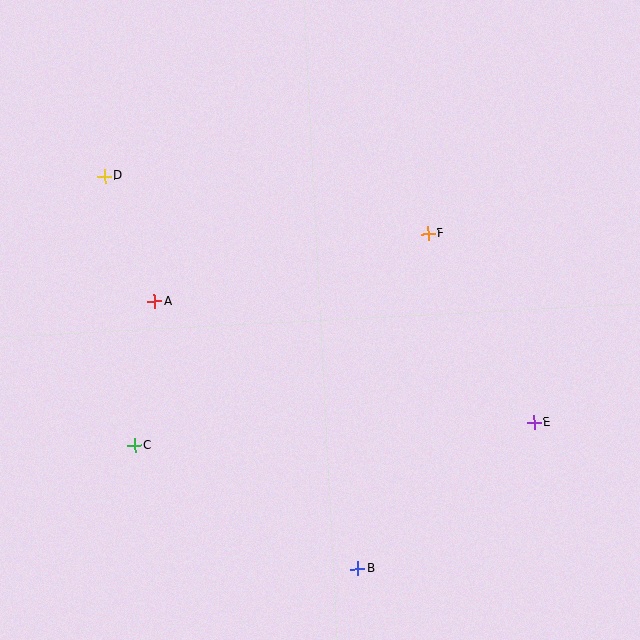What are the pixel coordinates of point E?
Point E is at (534, 423).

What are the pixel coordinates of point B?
Point B is at (358, 569).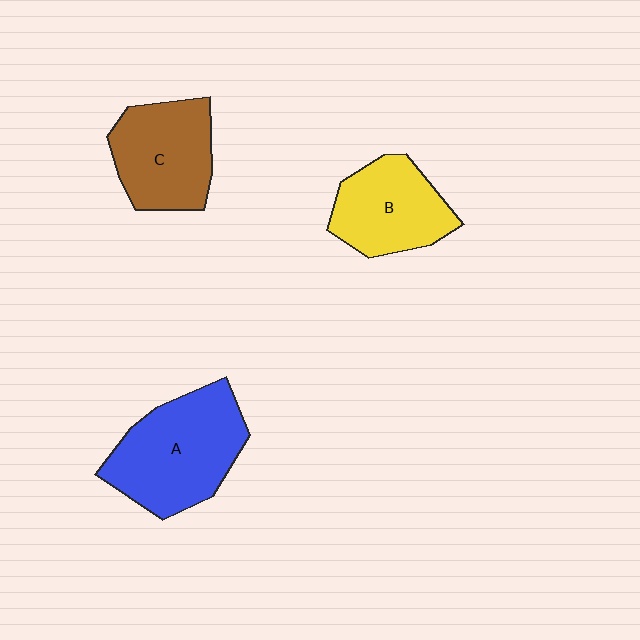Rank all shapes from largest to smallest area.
From largest to smallest: A (blue), C (brown), B (yellow).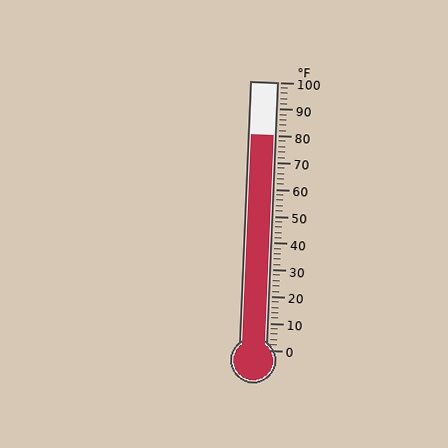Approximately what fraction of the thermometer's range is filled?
The thermometer is filled to approximately 80% of its range.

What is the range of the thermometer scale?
The thermometer scale ranges from 0°F to 100°F.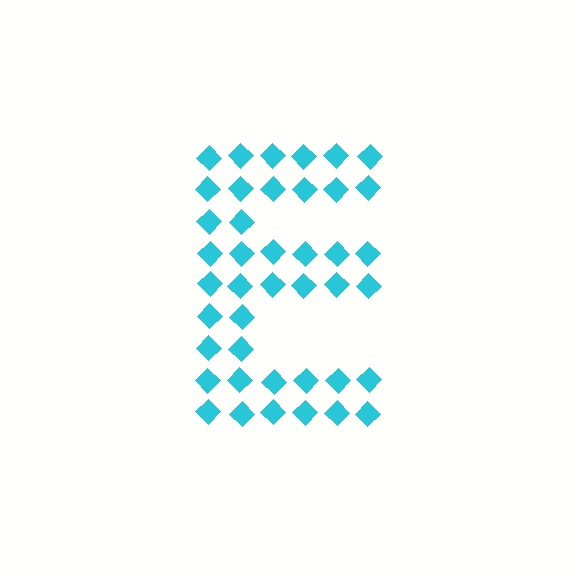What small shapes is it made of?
It is made of small diamonds.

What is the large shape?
The large shape is the letter E.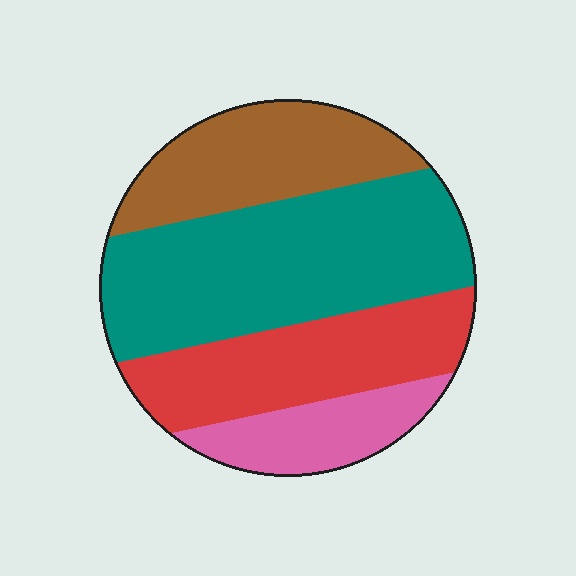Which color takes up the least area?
Pink, at roughly 15%.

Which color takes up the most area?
Teal, at roughly 40%.